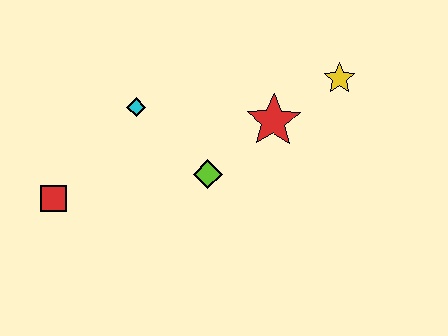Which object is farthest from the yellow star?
The red square is farthest from the yellow star.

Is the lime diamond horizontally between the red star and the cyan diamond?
Yes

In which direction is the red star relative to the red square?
The red star is to the right of the red square.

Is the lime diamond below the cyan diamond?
Yes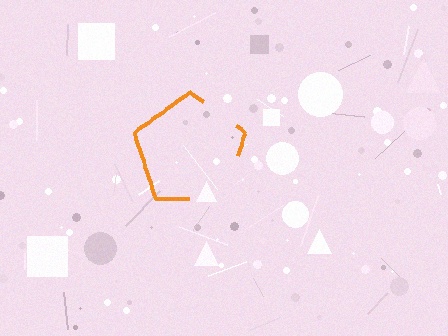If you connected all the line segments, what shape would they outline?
They would outline a pentagon.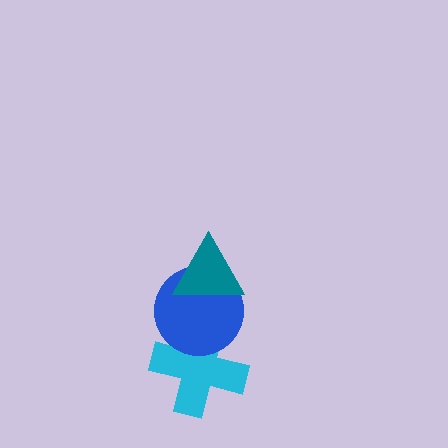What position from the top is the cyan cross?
The cyan cross is 3rd from the top.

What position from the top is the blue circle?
The blue circle is 2nd from the top.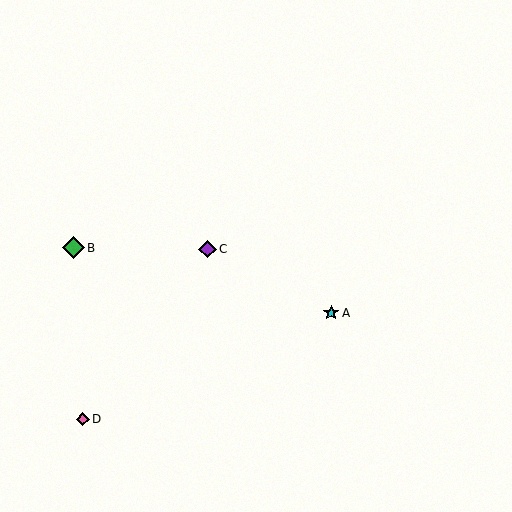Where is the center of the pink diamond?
The center of the pink diamond is at (83, 419).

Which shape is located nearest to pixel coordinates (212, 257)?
The purple diamond (labeled C) at (207, 249) is nearest to that location.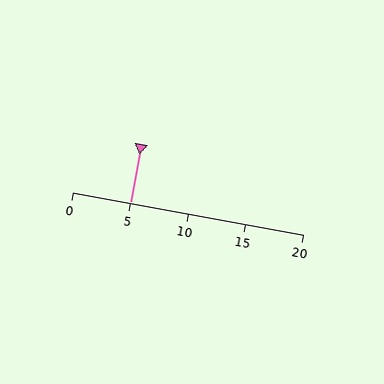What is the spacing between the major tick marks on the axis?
The major ticks are spaced 5 apart.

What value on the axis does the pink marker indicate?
The marker indicates approximately 5.